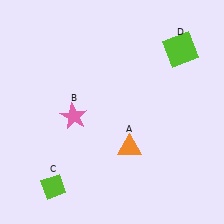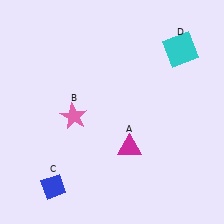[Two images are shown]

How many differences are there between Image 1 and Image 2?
There are 3 differences between the two images.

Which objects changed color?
A changed from orange to magenta. C changed from lime to blue. D changed from lime to cyan.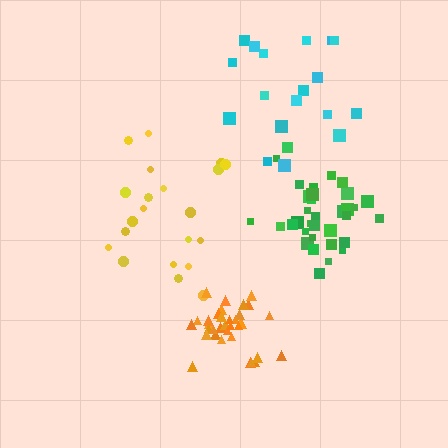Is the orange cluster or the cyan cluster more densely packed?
Orange.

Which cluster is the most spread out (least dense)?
Cyan.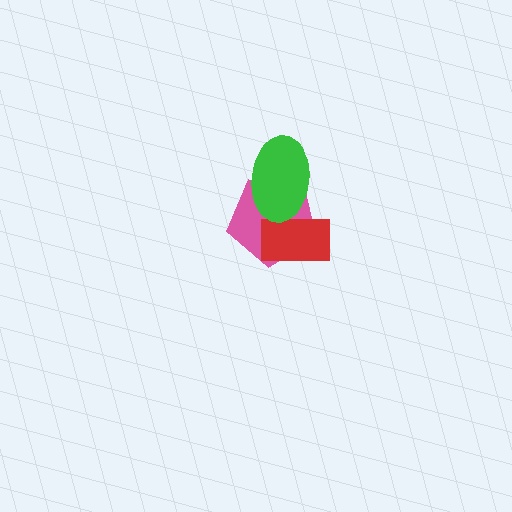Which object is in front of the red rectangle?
The green ellipse is in front of the red rectangle.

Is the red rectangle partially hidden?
Yes, it is partially covered by another shape.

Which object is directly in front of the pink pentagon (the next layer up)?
The red rectangle is directly in front of the pink pentagon.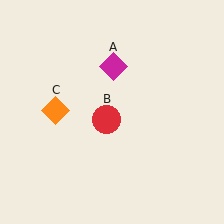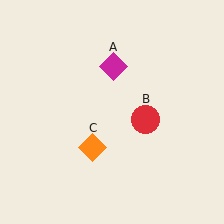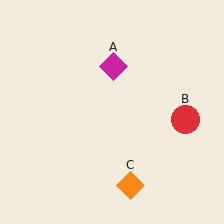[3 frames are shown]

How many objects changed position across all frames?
2 objects changed position: red circle (object B), orange diamond (object C).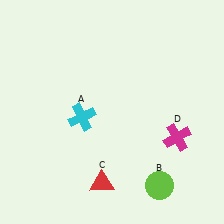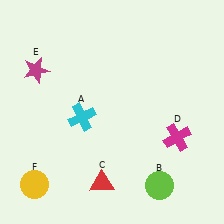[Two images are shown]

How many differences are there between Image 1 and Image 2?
There are 2 differences between the two images.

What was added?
A magenta star (E), a yellow circle (F) were added in Image 2.